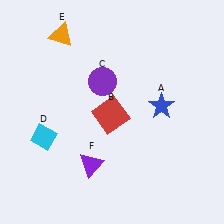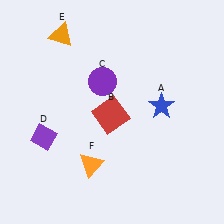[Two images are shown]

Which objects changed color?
D changed from cyan to purple. F changed from purple to orange.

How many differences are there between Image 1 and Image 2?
There are 2 differences between the two images.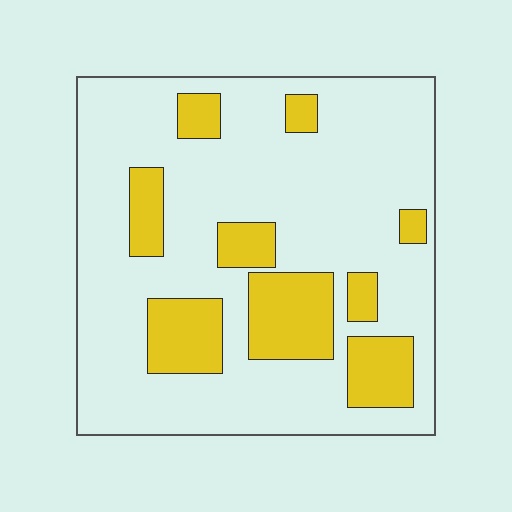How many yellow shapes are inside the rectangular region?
9.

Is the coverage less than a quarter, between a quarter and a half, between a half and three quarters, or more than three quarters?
Less than a quarter.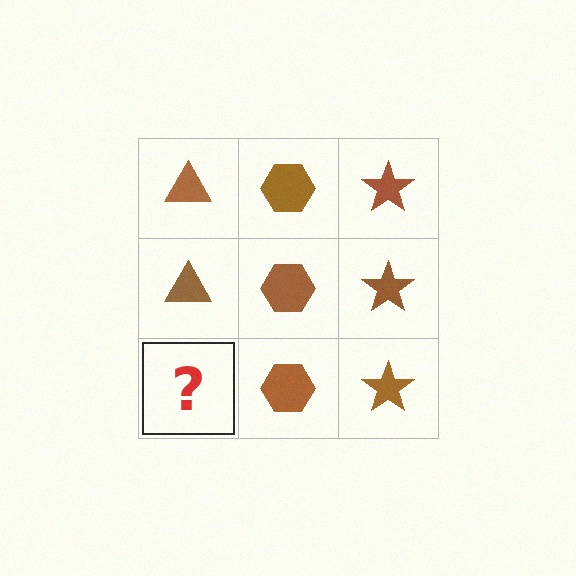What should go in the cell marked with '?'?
The missing cell should contain a brown triangle.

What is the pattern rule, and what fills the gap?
The rule is that each column has a consistent shape. The gap should be filled with a brown triangle.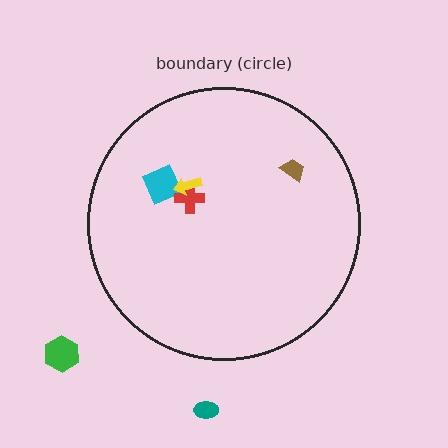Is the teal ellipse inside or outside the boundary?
Outside.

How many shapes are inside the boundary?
4 inside, 2 outside.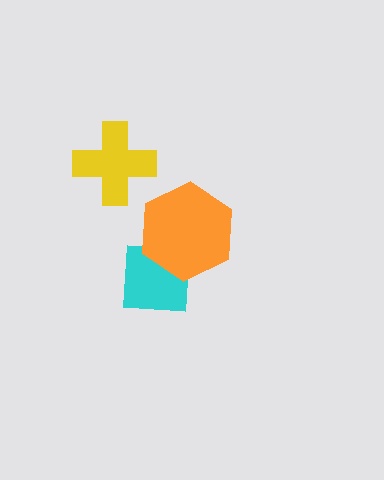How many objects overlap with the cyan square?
1 object overlaps with the cyan square.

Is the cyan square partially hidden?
Yes, it is partially covered by another shape.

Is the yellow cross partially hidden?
No, no other shape covers it.